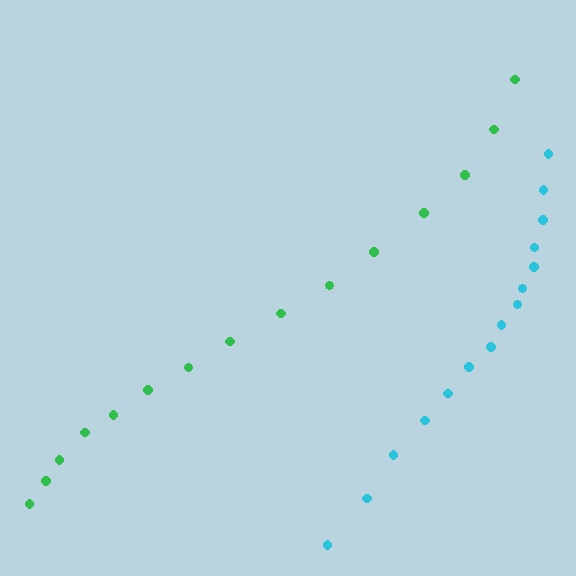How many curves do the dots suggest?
There are 2 distinct paths.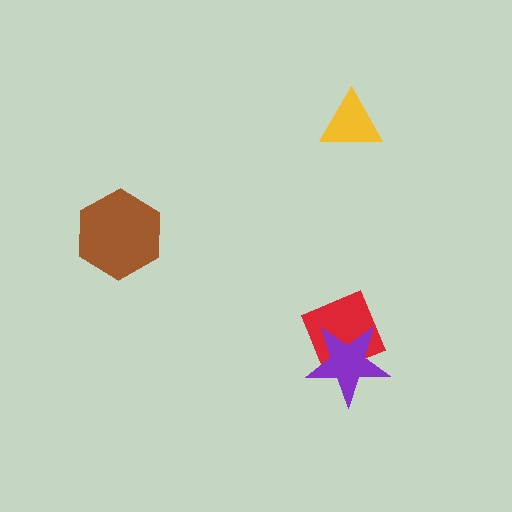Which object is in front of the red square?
The purple star is in front of the red square.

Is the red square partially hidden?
Yes, it is partially covered by another shape.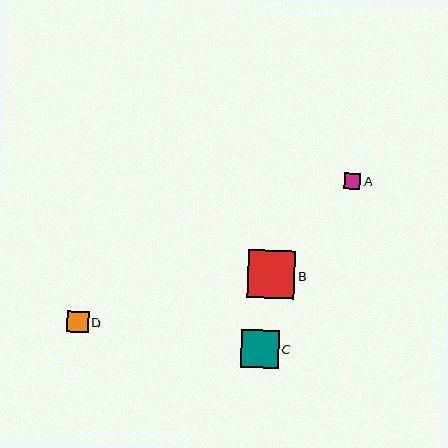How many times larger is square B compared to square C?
Square B is approximately 1.3 times the size of square C.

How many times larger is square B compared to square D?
Square B is approximately 2.2 times the size of square D.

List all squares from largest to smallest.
From largest to smallest: B, C, D, A.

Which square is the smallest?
Square A is the smallest with a size of approximately 16 pixels.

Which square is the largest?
Square B is the largest with a size of approximately 48 pixels.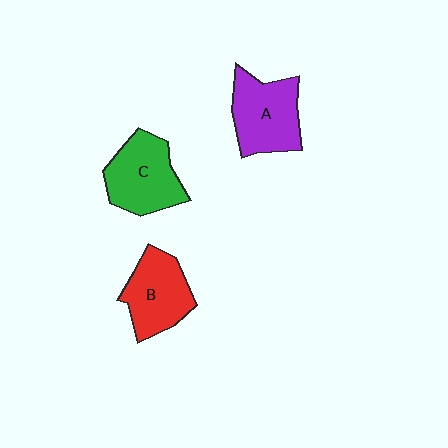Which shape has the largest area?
Shape A (purple).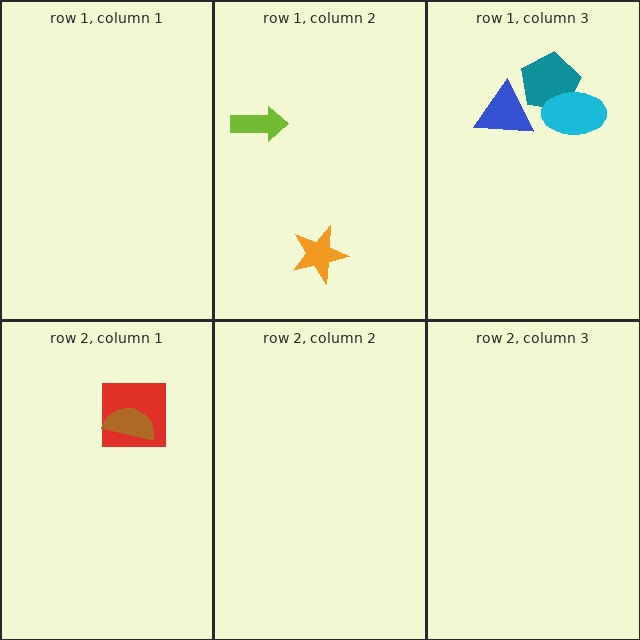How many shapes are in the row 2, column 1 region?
2.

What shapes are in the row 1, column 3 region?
The blue triangle, the teal pentagon, the cyan ellipse.